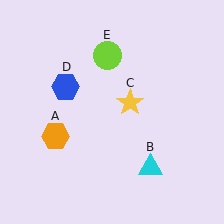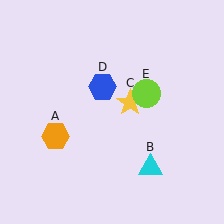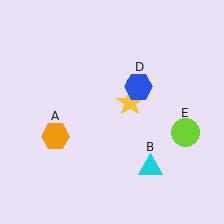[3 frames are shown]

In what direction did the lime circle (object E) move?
The lime circle (object E) moved down and to the right.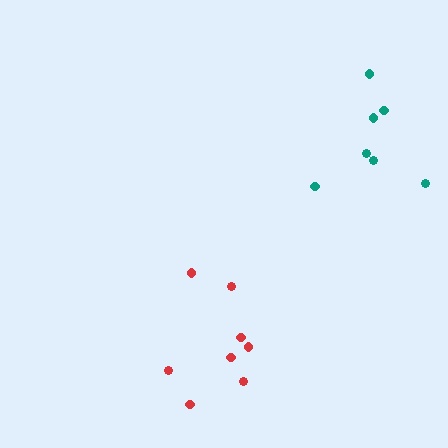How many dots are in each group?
Group 1: 7 dots, Group 2: 8 dots (15 total).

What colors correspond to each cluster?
The clusters are colored: teal, red.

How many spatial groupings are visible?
There are 2 spatial groupings.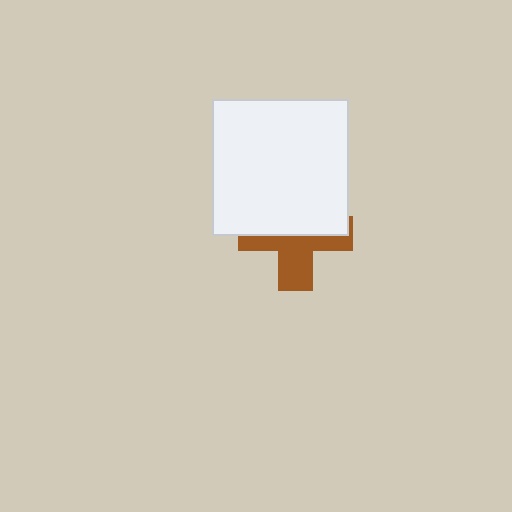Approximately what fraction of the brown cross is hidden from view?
Roughly 52% of the brown cross is hidden behind the white square.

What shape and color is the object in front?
The object in front is a white square.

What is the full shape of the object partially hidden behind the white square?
The partially hidden object is a brown cross.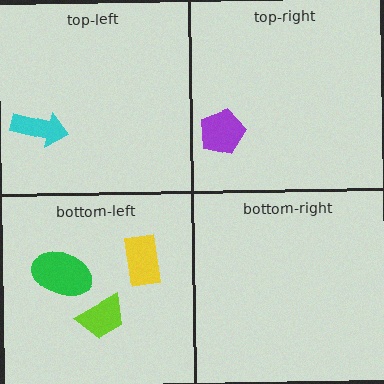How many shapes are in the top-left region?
1.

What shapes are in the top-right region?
The purple pentagon.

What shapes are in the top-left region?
The cyan arrow.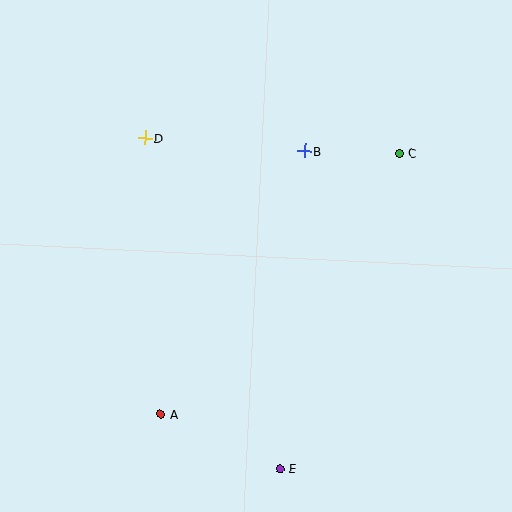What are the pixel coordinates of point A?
Point A is at (161, 414).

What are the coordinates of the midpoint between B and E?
The midpoint between B and E is at (292, 310).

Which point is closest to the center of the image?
Point B at (304, 151) is closest to the center.